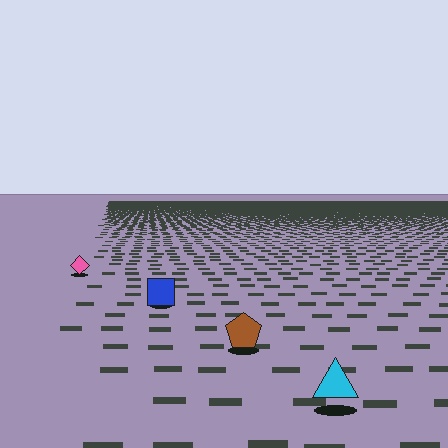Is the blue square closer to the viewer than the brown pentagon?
No. The brown pentagon is closer — you can tell from the texture gradient: the ground texture is coarser near it.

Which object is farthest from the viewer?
The pink diamond is farthest from the viewer. It appears smaller and the ground texture around it is denser.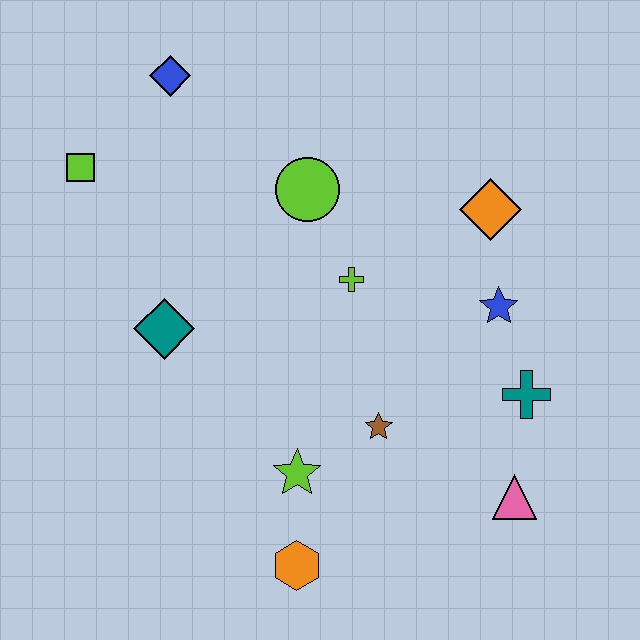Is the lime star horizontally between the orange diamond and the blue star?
No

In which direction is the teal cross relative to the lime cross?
The teal cross is to the right of the lime cross.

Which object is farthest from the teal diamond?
The pink triangle is farthest from the teal diamond.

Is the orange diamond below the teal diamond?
No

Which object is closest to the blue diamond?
The lime square is closest to the blue diamond.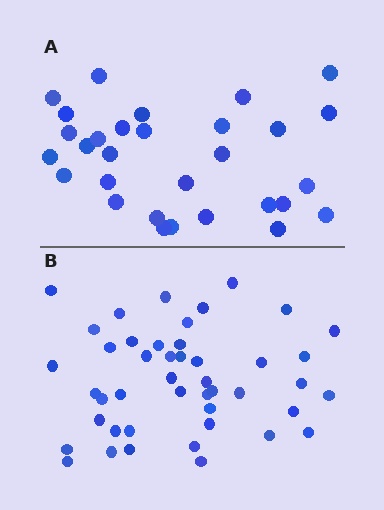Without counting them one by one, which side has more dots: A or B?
Region B (the bottom region) has more dots.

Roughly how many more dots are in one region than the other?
Region B has approximately 15 more dots than region A.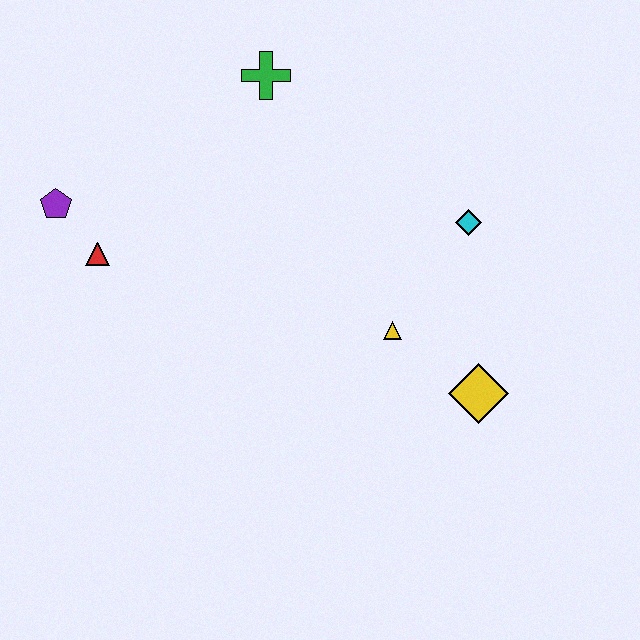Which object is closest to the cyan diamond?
The yellow triangle is closest to the cyan diamond.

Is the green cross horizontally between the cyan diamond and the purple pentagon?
Yes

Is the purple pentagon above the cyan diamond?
Yes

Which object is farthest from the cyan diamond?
The purple pentagon is farthest from the cyan diamond.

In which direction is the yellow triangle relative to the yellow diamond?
The yellow triangle is to the left of the yellow diamond.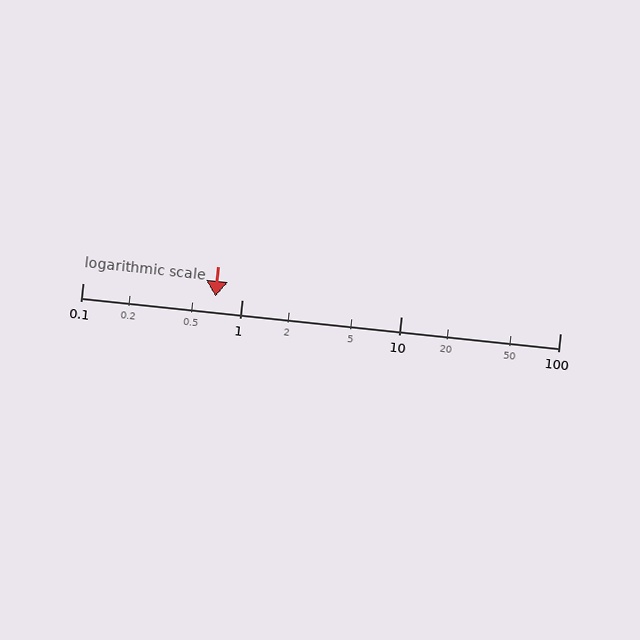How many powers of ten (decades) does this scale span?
The scale spans 3 decades, from 0.1 to 100.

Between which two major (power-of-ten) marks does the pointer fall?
The pointer is between 0.1 and 1.